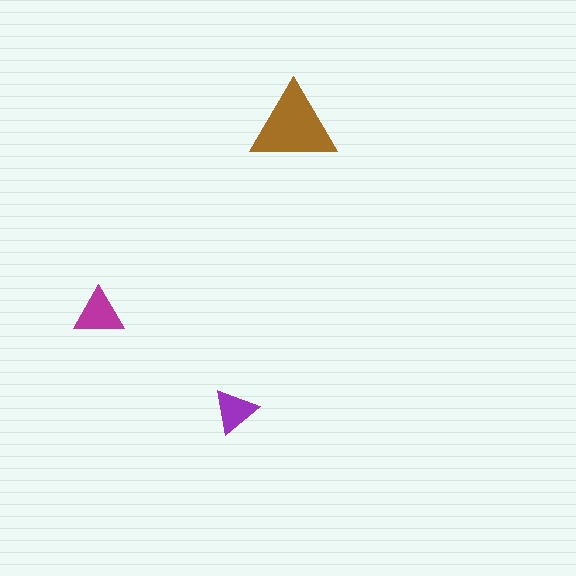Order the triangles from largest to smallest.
the brown one, the magenta one, the purple one.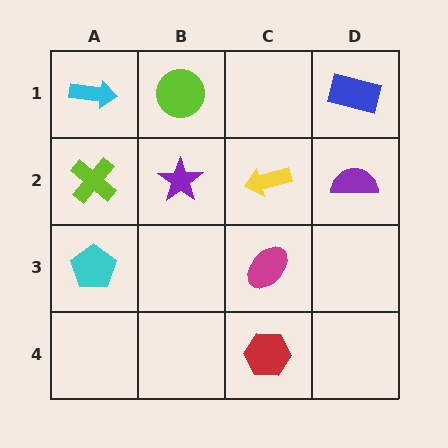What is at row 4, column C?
A red hexagon.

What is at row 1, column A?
A cyan arrow.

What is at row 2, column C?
A yellow arrow.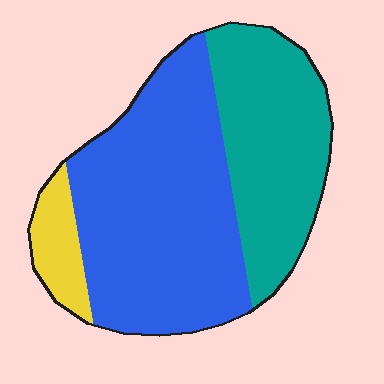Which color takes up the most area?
Blue, at roughly 55%.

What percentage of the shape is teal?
Teal covers roughly 35% of the shape.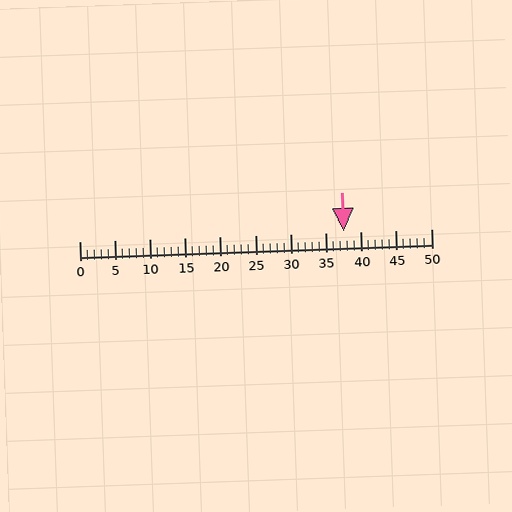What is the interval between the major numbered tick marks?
The major tick marks are spaced 5 units apart.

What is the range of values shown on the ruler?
The ruler shows values from 0 to 50.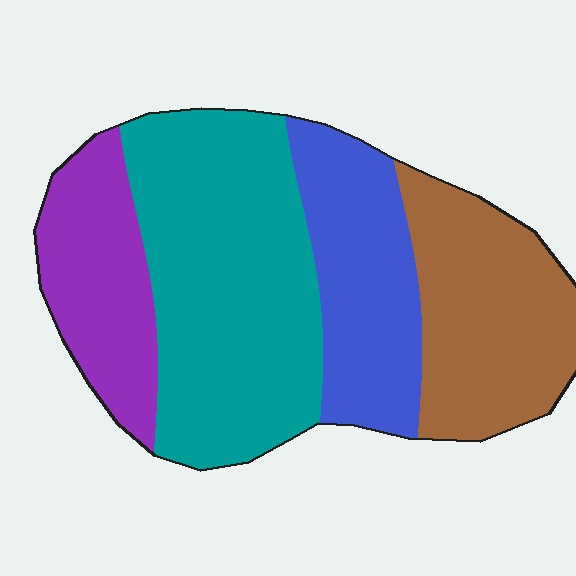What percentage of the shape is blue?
Blue takes up less than a quarter of the shape.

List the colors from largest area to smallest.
From largest to smallest: teal, brown, blue, purple.